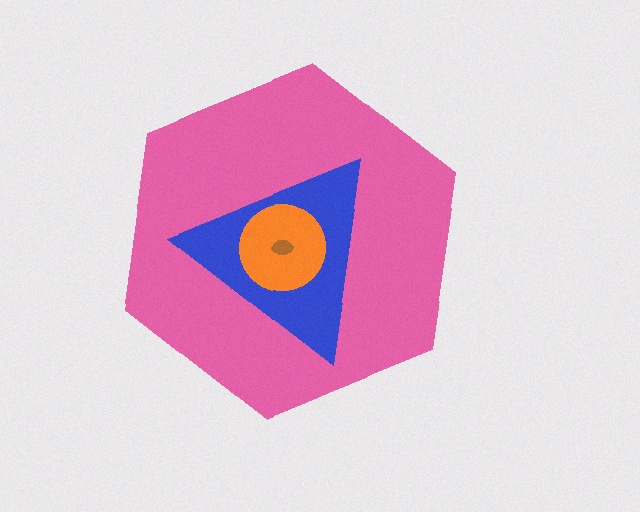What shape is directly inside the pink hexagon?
The blue triangle.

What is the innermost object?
The brown ellipse.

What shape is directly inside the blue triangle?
The orange circle.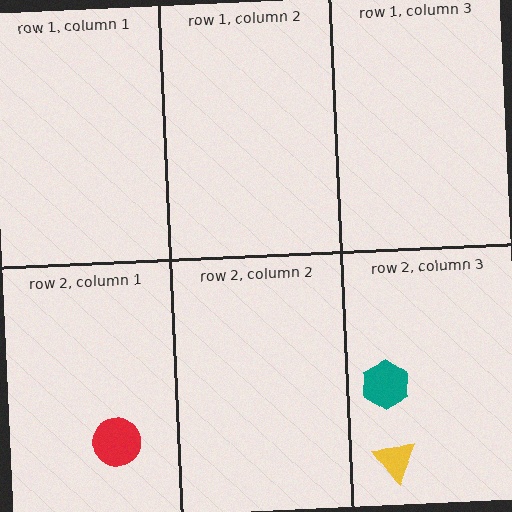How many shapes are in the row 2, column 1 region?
1.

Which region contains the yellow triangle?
The row 2, column 3 region.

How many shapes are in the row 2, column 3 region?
2.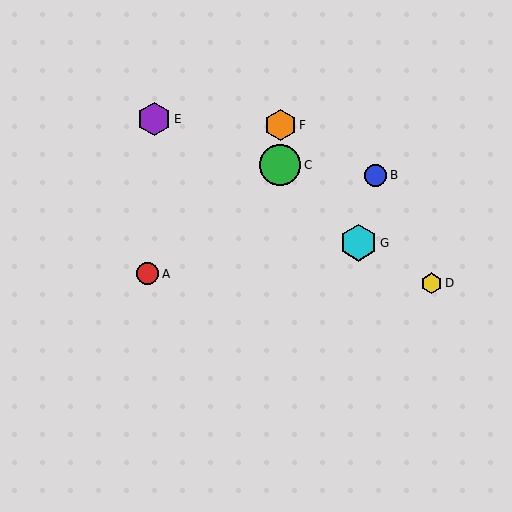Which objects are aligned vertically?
Objects C, F are aligned vertically.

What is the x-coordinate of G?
Object G is at x≈359.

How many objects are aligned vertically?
2 objects (C, F) are aligned vertically.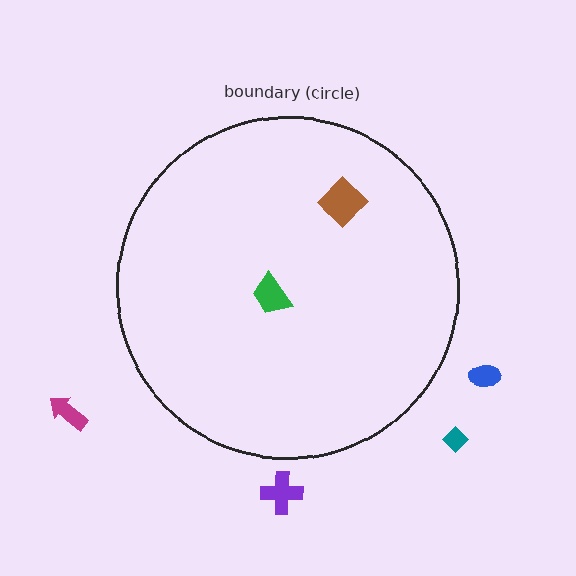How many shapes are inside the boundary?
2 inside, 4 outside.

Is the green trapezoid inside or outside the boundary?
Inside.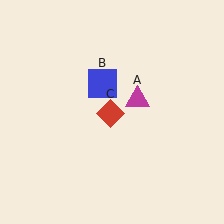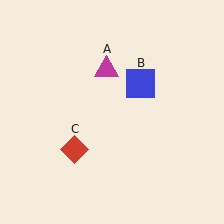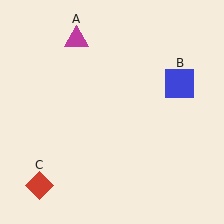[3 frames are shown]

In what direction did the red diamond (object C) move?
The red diamond (object C) moved down and to the left.